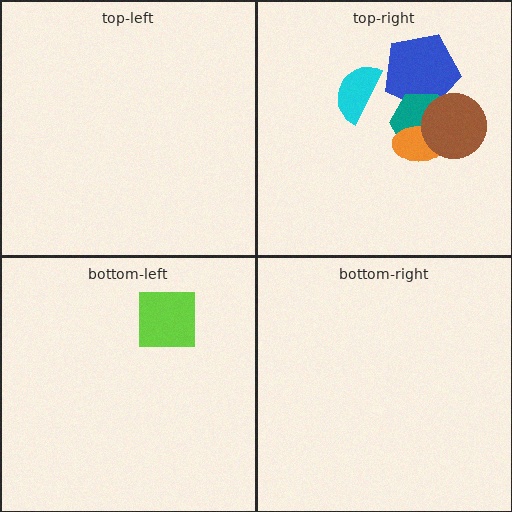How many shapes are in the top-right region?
5.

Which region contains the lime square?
The bottom-left region.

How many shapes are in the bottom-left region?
1.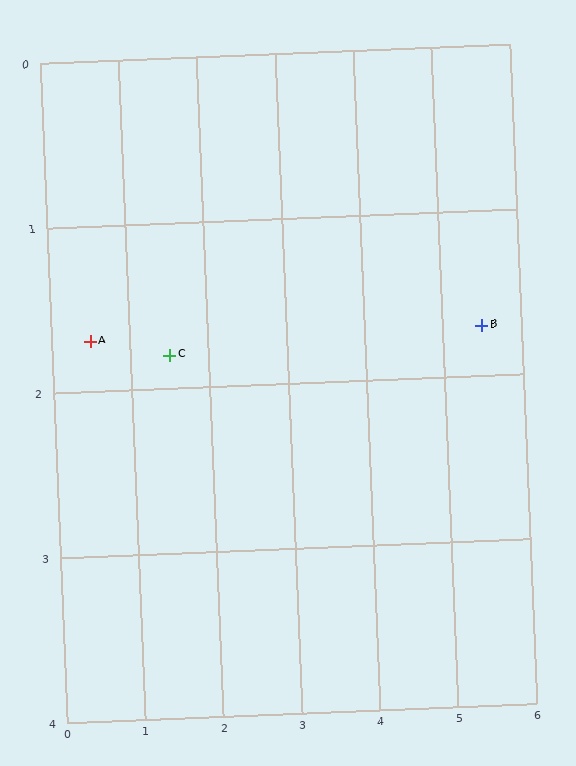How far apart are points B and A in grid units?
Points B and A are about 5.0 grid units apart.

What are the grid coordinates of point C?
Point C is at approximately (1.5, 1.8).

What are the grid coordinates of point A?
Point A is at approximately (0.5, 1.7).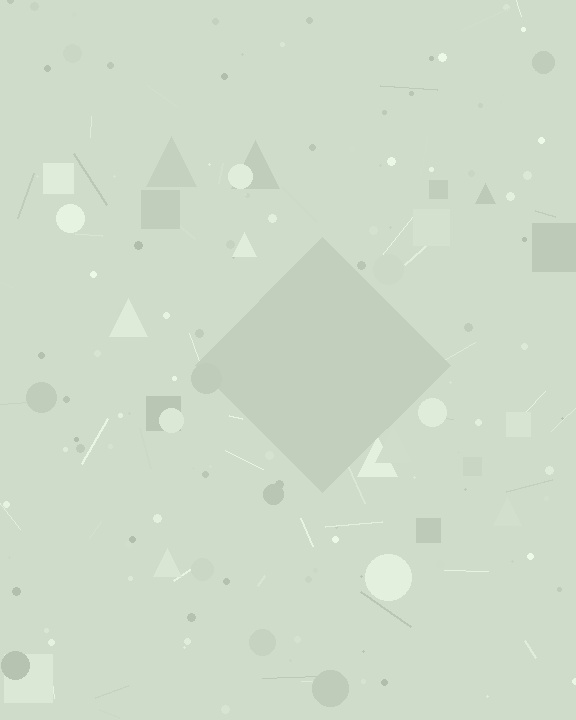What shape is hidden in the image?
A diamond is hidden in the image.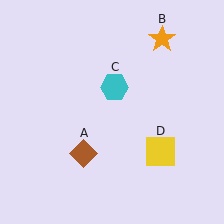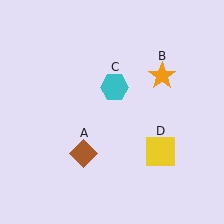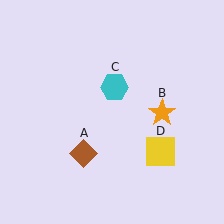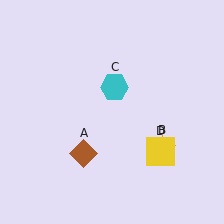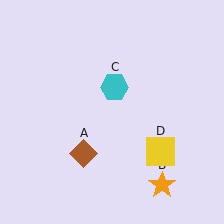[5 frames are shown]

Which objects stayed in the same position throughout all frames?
Brown diamond (object A) and cyan hexagon (object C) and yellow square (object D) remained stationary.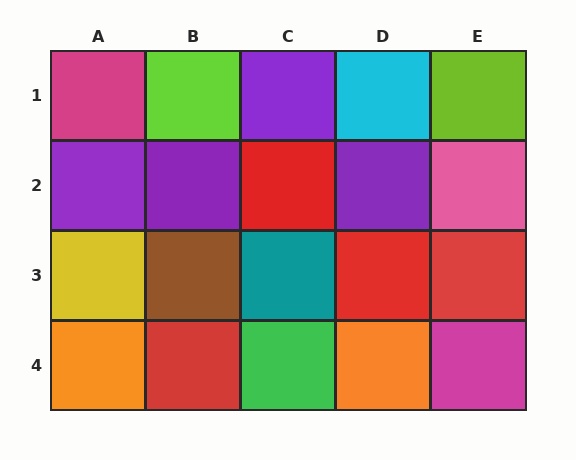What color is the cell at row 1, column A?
Magenta.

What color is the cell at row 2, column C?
Red.